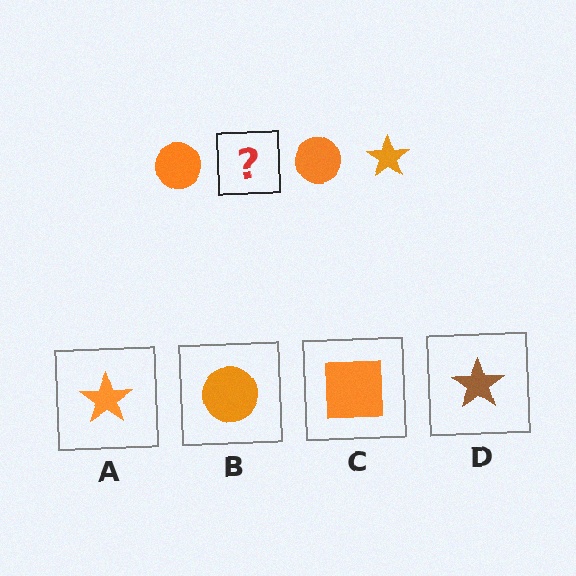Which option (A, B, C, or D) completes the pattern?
A.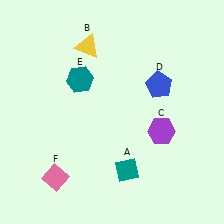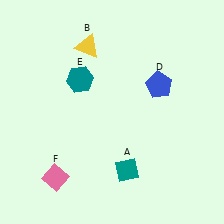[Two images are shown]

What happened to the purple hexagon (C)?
The purple hexagon (C) was removed in Image 2. It was in the bottom-right area of Image 1.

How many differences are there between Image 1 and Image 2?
There is 1 difference between the two images.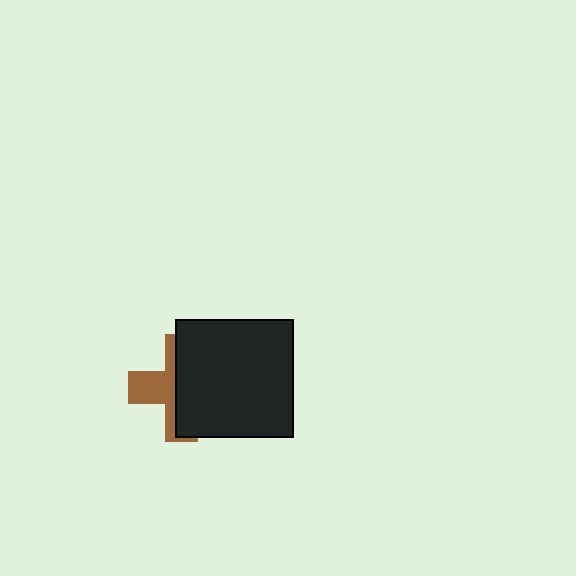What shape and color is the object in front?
The object in front is a black square.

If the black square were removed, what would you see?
You would see the complete brown cross.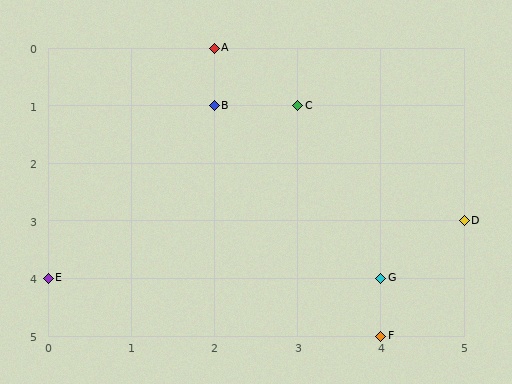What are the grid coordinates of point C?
Point C is at grid coordinates (3, 1).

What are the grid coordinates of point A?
Point A is at grid coordinates (2, 0).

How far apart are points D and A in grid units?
Points D and A are 3 columns and 3 rows apart (about 4.2 grid units diagonally).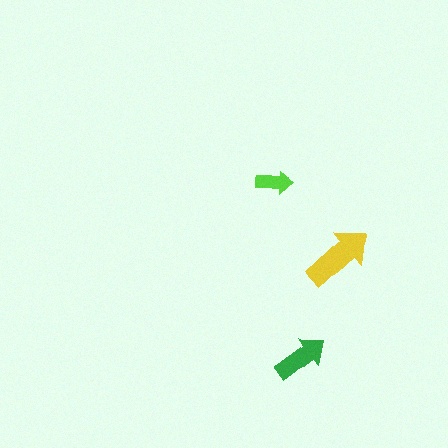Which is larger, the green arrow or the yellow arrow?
The yellow one.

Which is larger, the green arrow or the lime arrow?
The green one.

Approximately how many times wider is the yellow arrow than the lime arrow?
About 2 times wider.